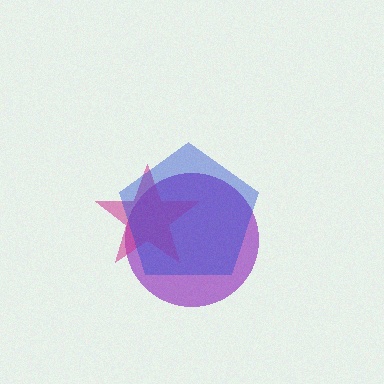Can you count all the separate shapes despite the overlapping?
Yes, there are 3 separate shapes.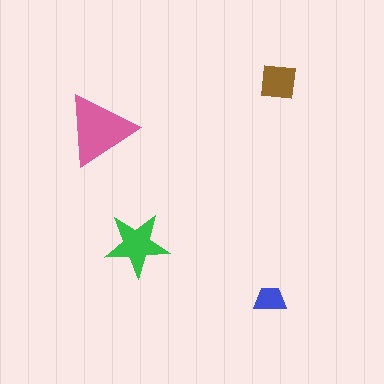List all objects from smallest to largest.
The blue trapezoid, the brown square, the green star, the pink triangle.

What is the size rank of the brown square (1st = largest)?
3rd.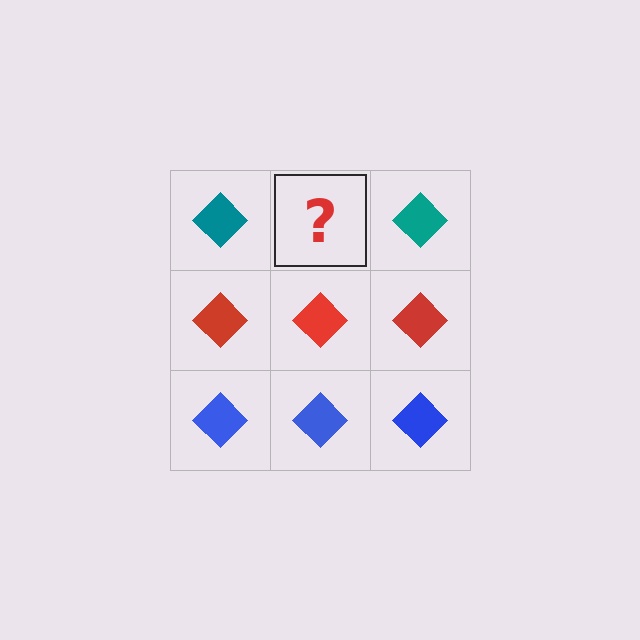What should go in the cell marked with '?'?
The missing cell should contain a teal diamond.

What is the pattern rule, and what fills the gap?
The rule is that each row has a consistent color. The gap should be filled with a teal diamond.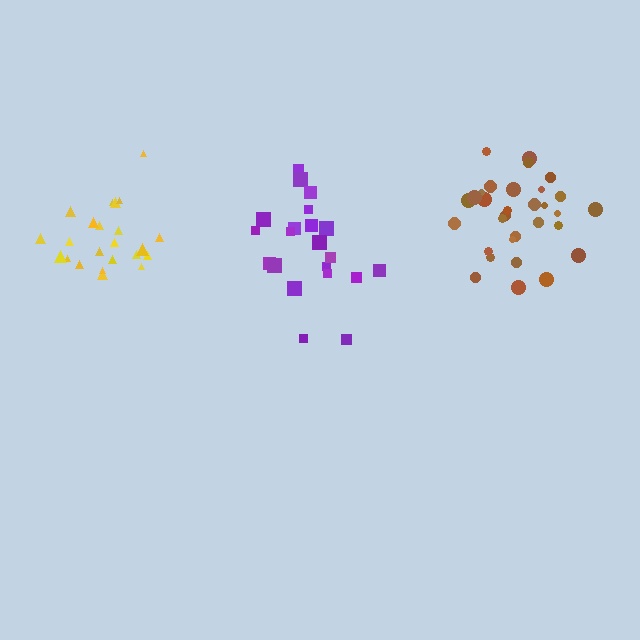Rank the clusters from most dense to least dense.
brown, yellow, purple.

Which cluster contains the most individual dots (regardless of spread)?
Brown (31).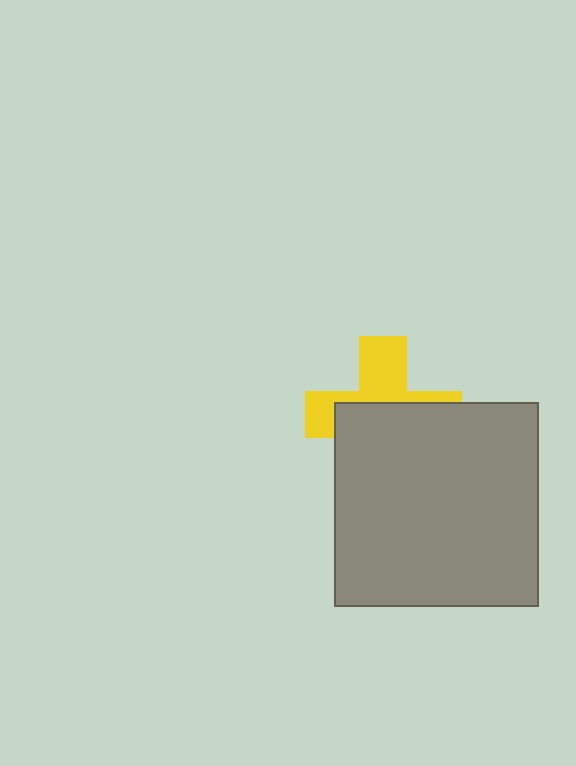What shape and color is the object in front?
The object in front is a gray square.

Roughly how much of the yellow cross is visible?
A small part of it is visible (roughly 42%).